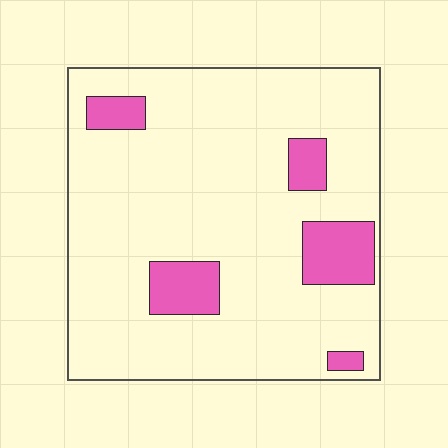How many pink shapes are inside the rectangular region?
5.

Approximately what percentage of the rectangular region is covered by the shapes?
Approximately 15%.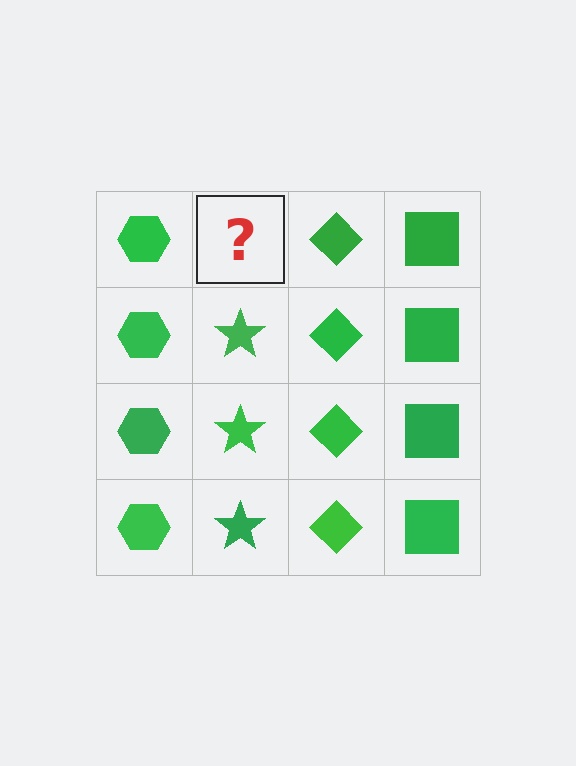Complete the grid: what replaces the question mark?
The question mark should be replaced with a green star.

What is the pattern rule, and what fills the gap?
The rule is that each column has a consistent shape. The gap should be filled with a green star.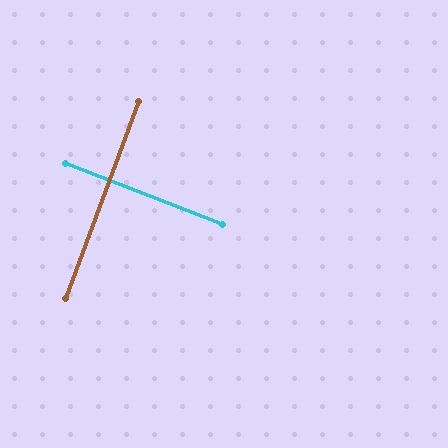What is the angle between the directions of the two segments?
Approximately 89 degrees.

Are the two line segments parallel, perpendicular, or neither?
Perpendicular — they meet at approximately 89°.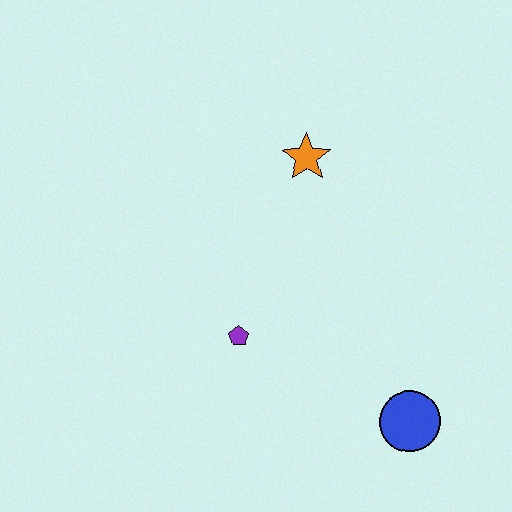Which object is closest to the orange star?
The purple pentagon is closest to the orange star.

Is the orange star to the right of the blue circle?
No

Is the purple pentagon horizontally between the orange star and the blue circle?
No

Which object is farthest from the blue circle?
The orange star is farthest from the blue circle.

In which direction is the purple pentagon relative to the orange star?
The purple pentagon is below the orange star.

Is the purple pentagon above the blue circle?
Yes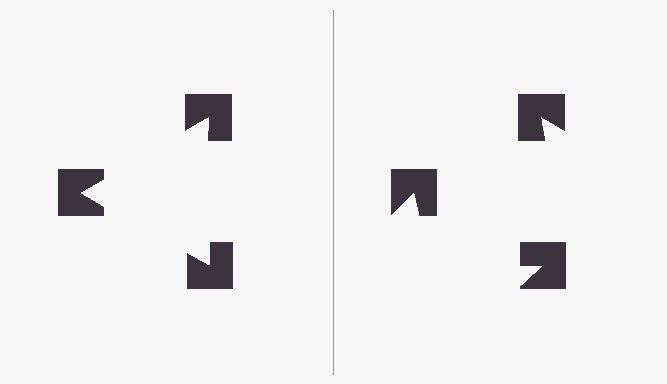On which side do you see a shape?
An illusory triangle appears on the left side. On the right side the wedge cuts are rotated, so no coherent shape forms.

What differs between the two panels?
The notched squares are positioned identically on both sides; only the wedge orientations differ. On the left they align to a triangle; on the right they are misaligned.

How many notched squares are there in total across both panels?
6 — 3 on each side.